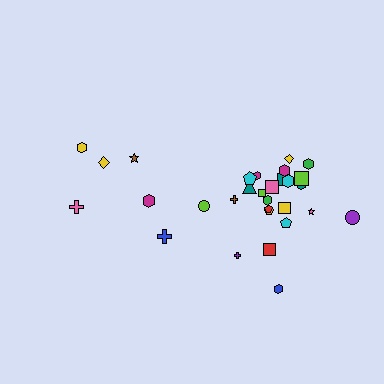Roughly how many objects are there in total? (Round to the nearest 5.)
Roughly 30 objects in total.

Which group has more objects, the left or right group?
The right group.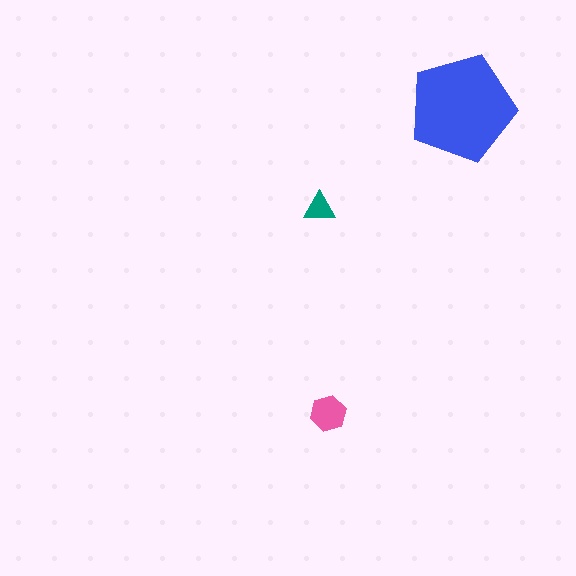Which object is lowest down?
The pink hexagon is bottommost.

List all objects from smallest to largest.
The teal triangle, the pink hexagon, the blue pentagon.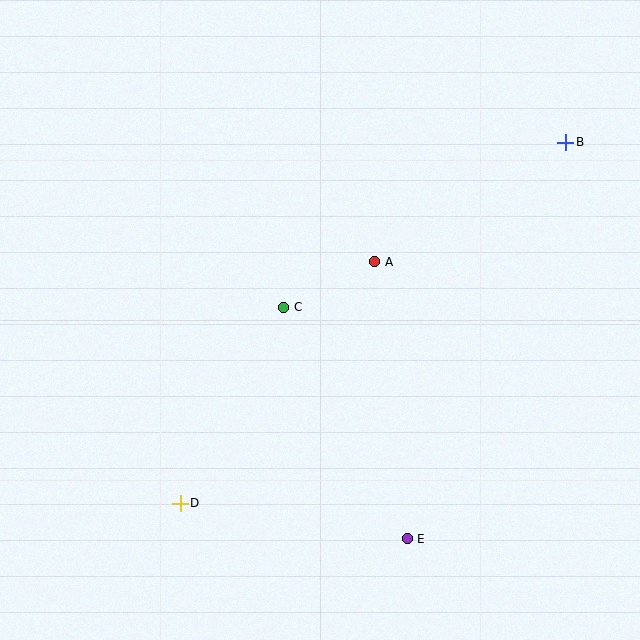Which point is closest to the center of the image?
Point C at (284, 307) is closest to the center.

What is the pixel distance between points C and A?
The distance between C and A is 102 pixels.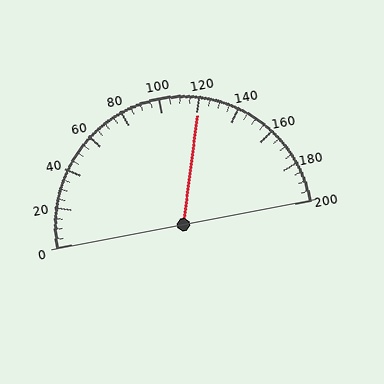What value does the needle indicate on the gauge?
The needle indicates approximately 120.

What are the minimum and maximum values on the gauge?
The gauge ranges from 0 to 200.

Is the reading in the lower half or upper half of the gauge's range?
The reading is in the upper half of the range (0 to 200).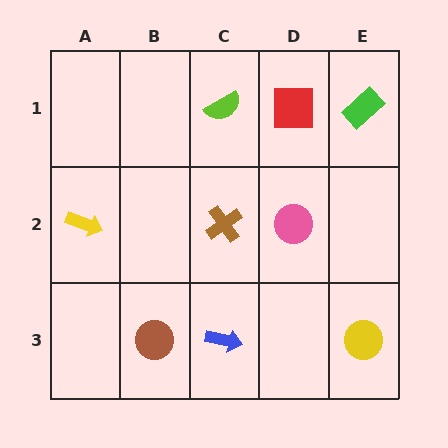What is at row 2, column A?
A yellow arrow.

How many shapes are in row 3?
3 shapes.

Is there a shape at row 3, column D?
No, that cell is empty.